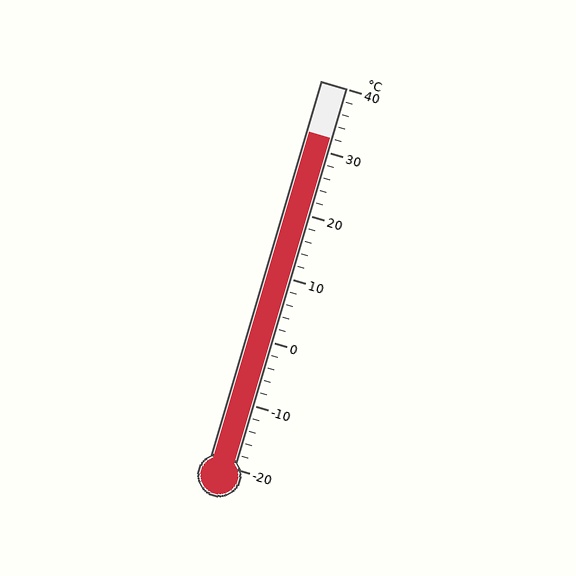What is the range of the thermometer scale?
The thermometer scale ranges from -20°C to 40°C.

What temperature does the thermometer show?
The thermometer shows approximately 32°C.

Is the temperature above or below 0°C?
The temperature is above 0°C.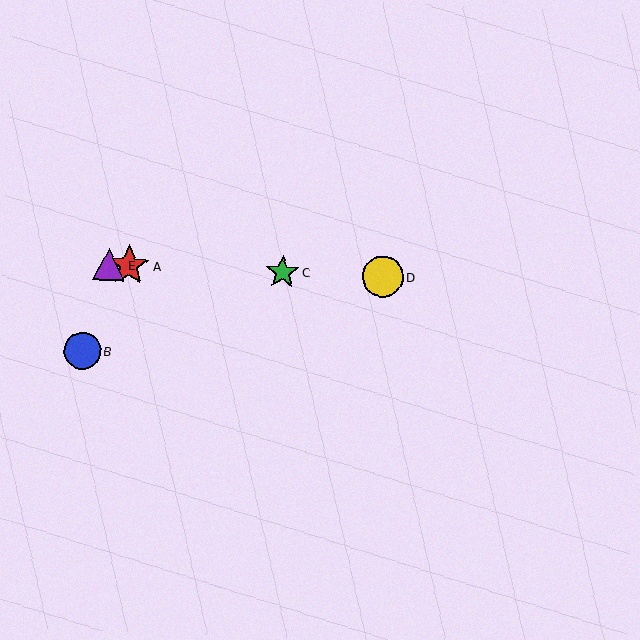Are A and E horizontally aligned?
Yes, both are at y≈266.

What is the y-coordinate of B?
Object B is at y≈351.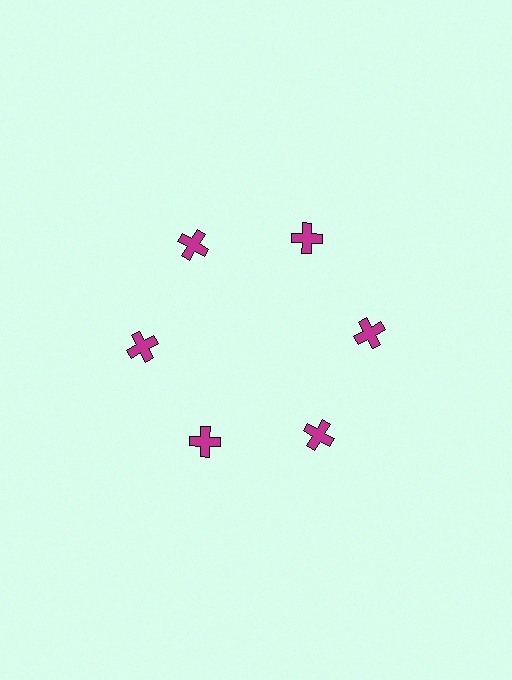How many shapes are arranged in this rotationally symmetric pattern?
There are 6 shapes, arranged in 6 groups of 1.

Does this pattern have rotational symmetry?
Yes, this pattern has 6-fold rotational symmetry. It looks the same after rotating 60 degrees around the center.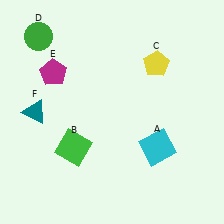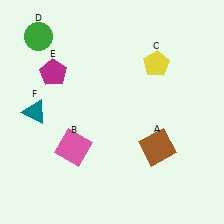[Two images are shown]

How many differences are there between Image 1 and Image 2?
There are 2 differences between the two images.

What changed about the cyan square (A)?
In Image 1, A is cyan. In Image 2, it changed to brown.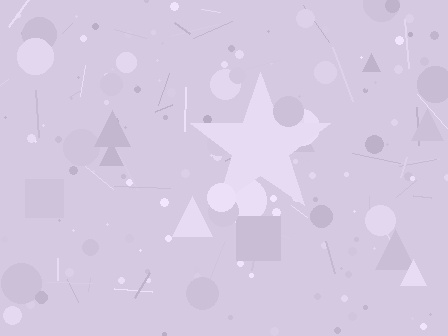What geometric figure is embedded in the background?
A star is embedded in the background.